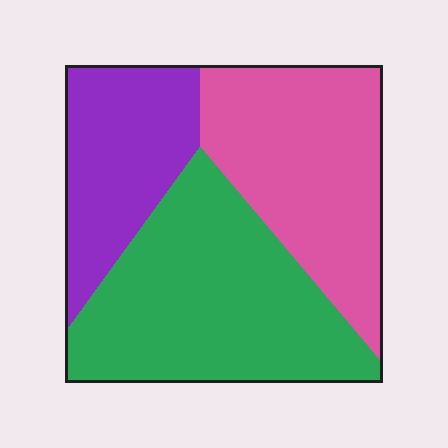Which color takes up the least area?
Purple, at roughly 25%.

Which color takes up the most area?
Green, at roughly 40%.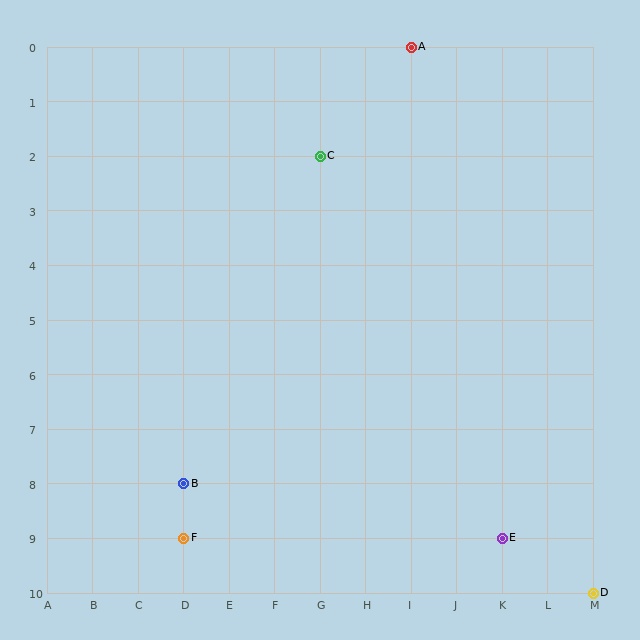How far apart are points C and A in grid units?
Points C and A are 2 columns and 2 rows apart (about 2.8 grid units diagonally).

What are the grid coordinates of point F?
Point F is at grid coordinates (D, 9).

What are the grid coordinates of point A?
Point A is at grid coordinates (I, 0).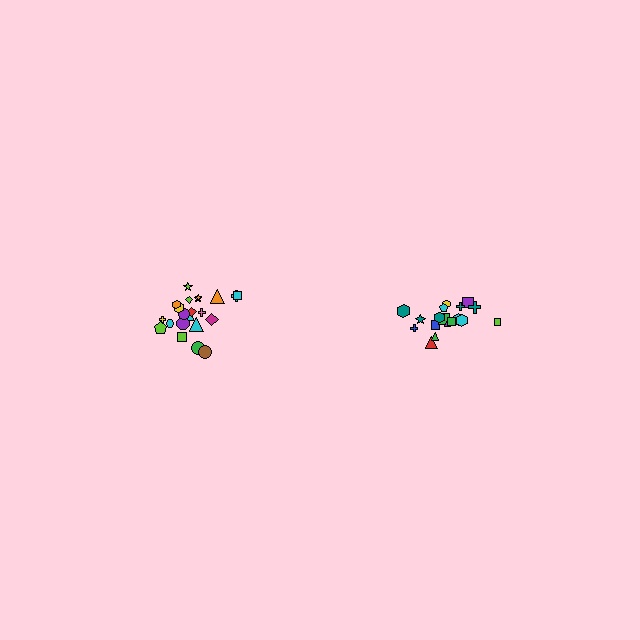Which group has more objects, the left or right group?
The left group.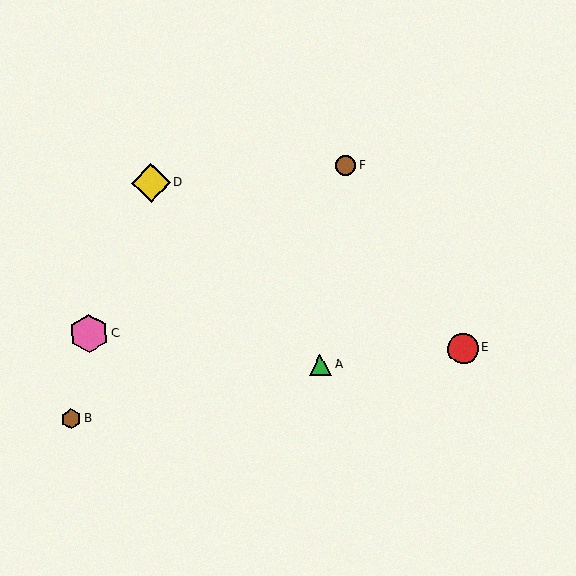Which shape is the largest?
The yellow diamond (labeled D) is the largest.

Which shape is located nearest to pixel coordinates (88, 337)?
The pink hexagon (labeled C) at (89, 334) is nearest to that location.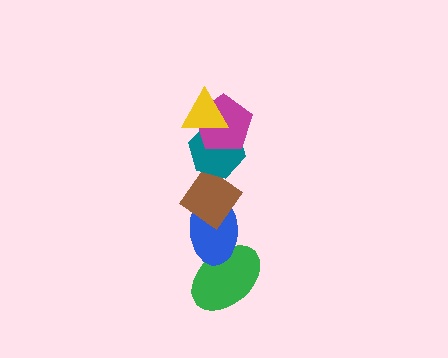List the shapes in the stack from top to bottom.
From top to bottom: the yellow triangle, the magenta pentagon, the teal hexagon, the brown diamond, the blue ellipse, the green ellipse.